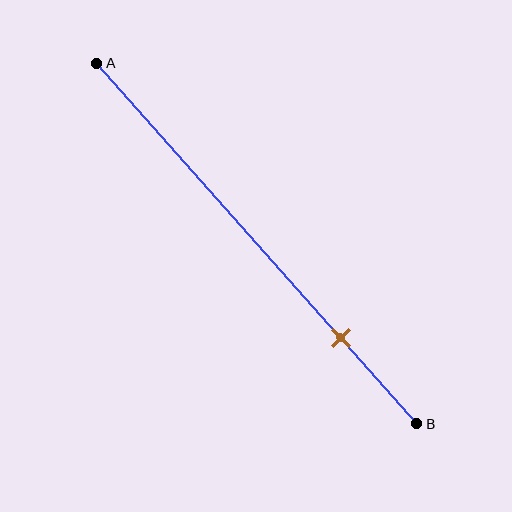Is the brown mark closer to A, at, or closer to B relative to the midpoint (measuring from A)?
The brown mark is closer to point B than the midpoint of segment AB.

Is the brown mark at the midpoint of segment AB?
No, the mark is at about 75% from A, not at the 50% midpoint.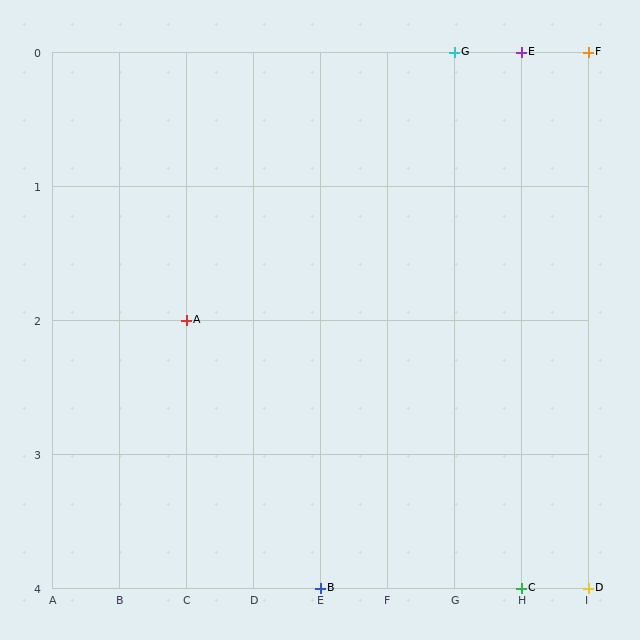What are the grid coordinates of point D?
Point D is at grid coordinates (I, 4).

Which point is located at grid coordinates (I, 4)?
Point D is at (I, 4).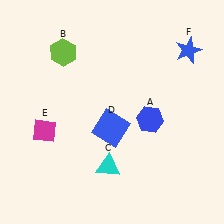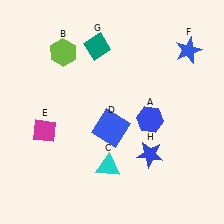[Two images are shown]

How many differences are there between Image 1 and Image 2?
There are 2 differences between the two images.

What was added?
A teal diamond (G), a blue star (H) were added in Image 2.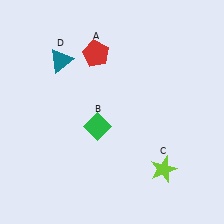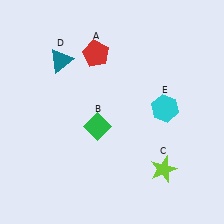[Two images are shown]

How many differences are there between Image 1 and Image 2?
There is 1 difference between the two images.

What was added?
A cyan hexagon (E) was added in Image 2.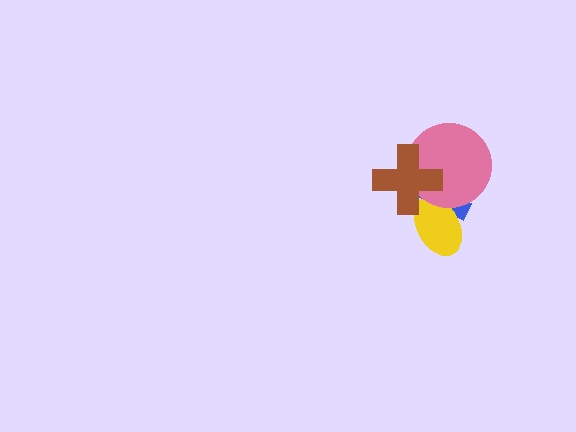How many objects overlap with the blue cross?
3 objects overlap with the blue cross.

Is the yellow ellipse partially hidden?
Yes, it is partially covered by another shape.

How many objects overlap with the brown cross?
3 objects overlap with the brown cross.